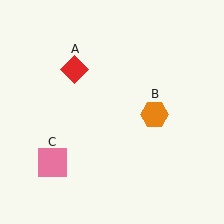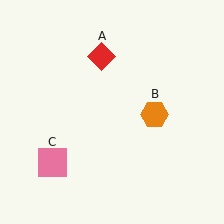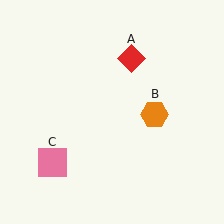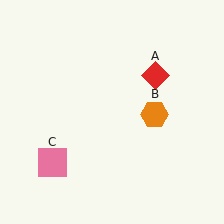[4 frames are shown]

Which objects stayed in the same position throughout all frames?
Orange hexagon (object B) and pink square (object C) remained stationary.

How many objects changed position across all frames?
1 object changed position: red diamond (object A).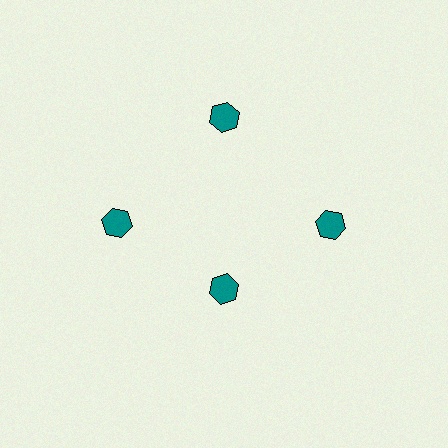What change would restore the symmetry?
The symmetry would be restored by moving it outward, back onto the ring so that all 4 hexagons sit at equal angles and equal distance from the center.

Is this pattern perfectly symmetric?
No. The 4 teal hexagons are arranged in a ring, but one element near the 6 o'clock position is pulled inward toward the center, breaking the 4-fold rotational symmetry.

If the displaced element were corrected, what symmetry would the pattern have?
It would have 4-fold rotational symmetry — the pattern would map onto itself every 90 degrees.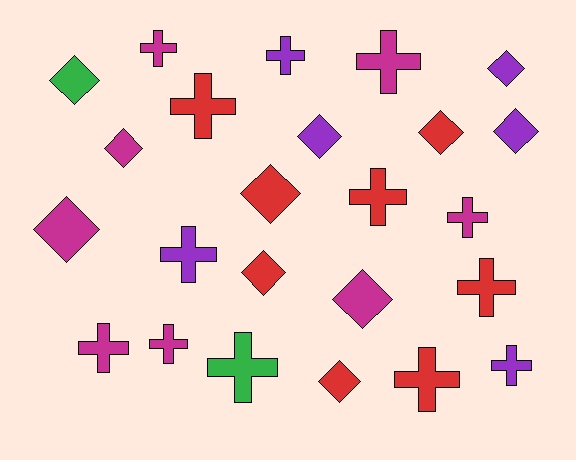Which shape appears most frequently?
Cross, with 13 objects.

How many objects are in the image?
There are 24 objects.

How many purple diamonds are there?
There are 3 purple diamonds.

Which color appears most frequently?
Magenta, with 8 objects.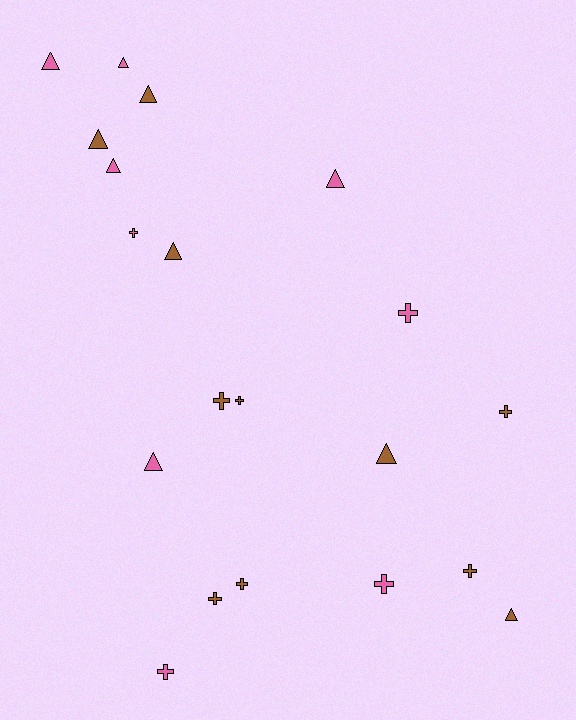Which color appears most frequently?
Brown, with 11 objects.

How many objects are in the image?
There are 20 objects.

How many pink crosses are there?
There are 4 pink crosses.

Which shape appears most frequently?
Cross, with 10 objects.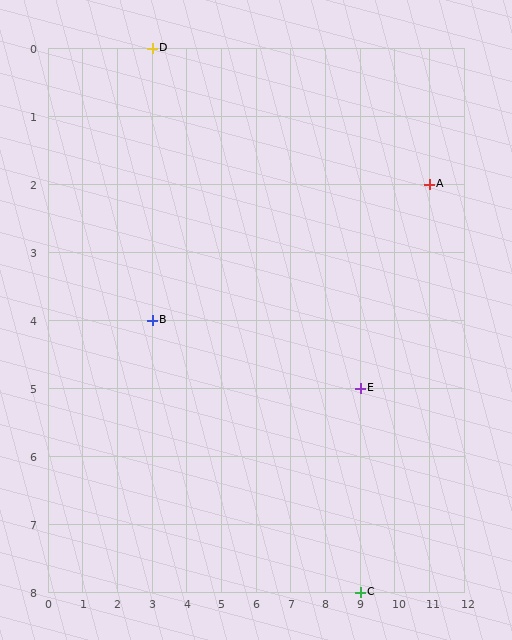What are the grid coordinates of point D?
Point D is at grid coordinates (3, 0).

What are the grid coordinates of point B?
Point B is at grid coordinates (3, 4).